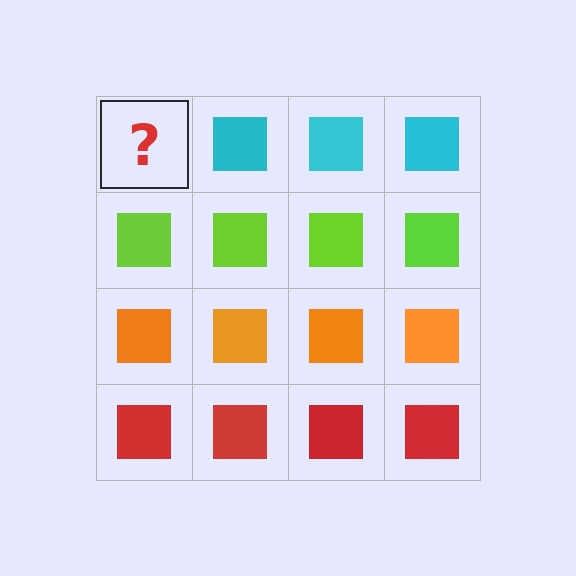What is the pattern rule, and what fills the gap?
The rule is that each row has a consistent color. The gap should be filled with a cyan square.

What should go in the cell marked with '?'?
The missing cell should contain a cyan square.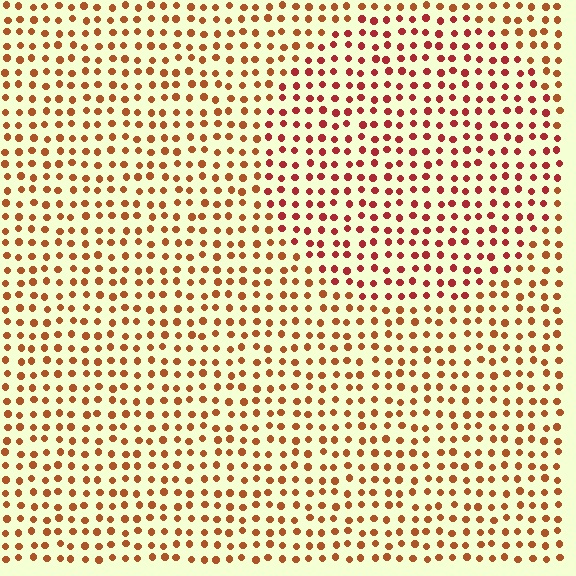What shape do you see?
I see a circle.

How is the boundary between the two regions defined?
The boundary is defined purely by a slight shift in hue (about 26 degrees). Spacing, size, and orientation are identical on both sides.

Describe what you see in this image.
The image is filled with small brown elements in a uniform arrangement. A circle-shaped region is visible where the elements are tinted to a slightly different hue, forming a subtle color boundary.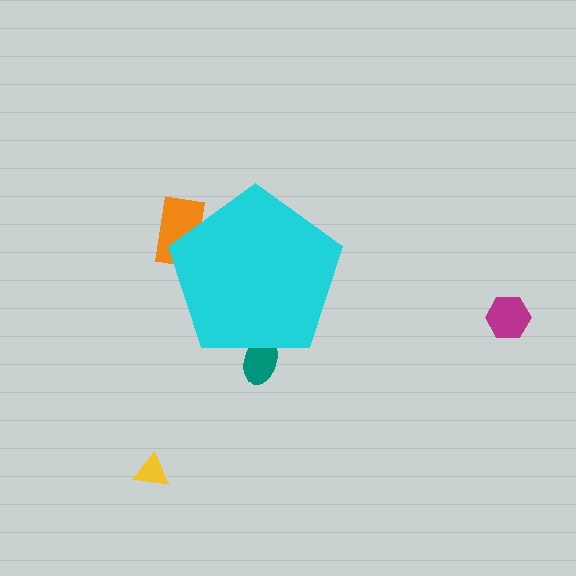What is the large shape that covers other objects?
A cyan pentagon.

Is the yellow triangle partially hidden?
No, the yellow triangle is fully visible.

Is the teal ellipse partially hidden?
Yes, the teal ellipse is partially hidden behind the cyan pentagon.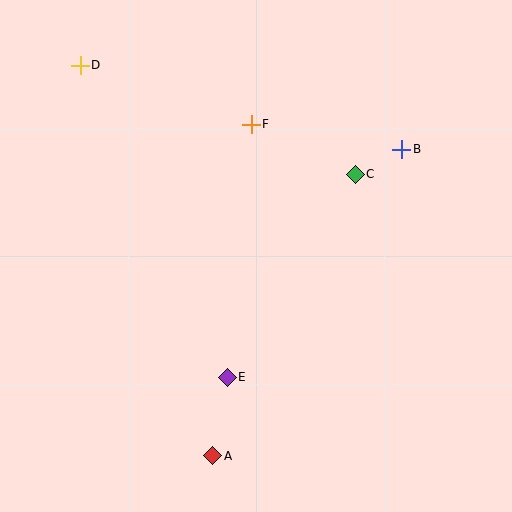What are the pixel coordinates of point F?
Point F is at (251, 124).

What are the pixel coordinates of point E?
Point E is at (227, 377).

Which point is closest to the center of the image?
Point E at (227, 377) is closest to the center.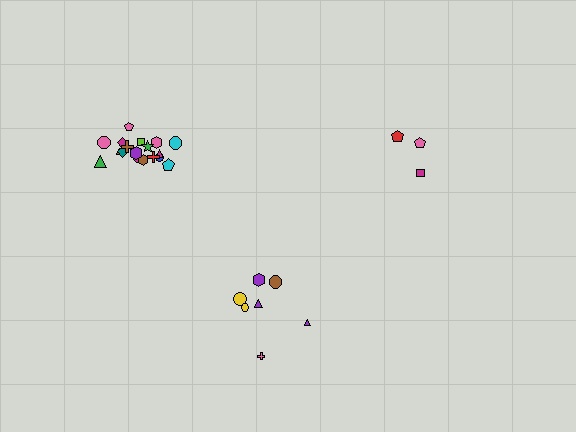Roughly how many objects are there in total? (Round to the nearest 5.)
Roughly 30 objects in total.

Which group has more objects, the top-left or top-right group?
The top-left group.